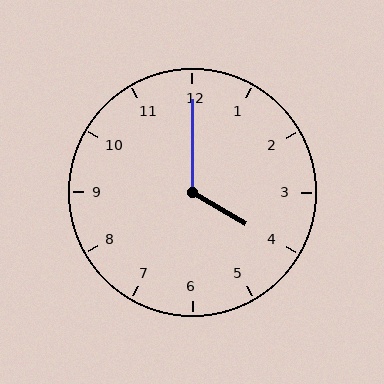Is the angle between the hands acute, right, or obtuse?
It is obtuse.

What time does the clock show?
4:00.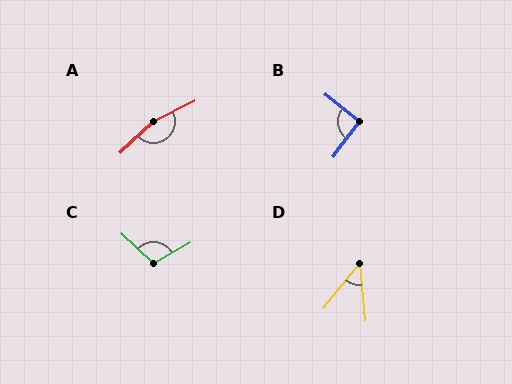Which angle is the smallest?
D, at approximately 44 degrees.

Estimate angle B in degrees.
Approximately 92 degrees.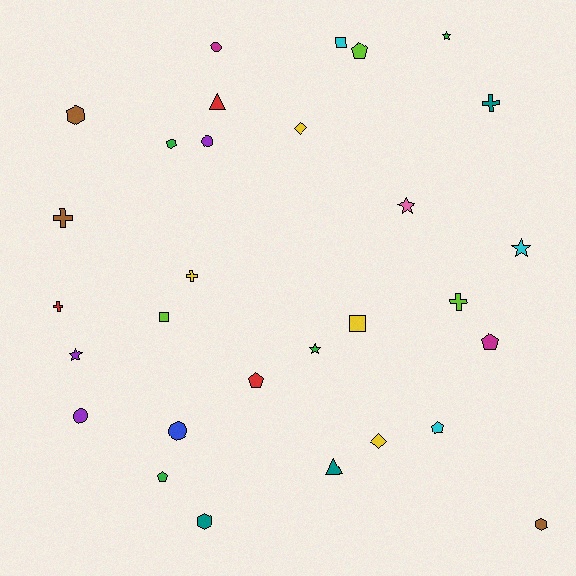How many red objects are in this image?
There are 3 red objects.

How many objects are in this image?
There are 30 objects.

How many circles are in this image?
There are 4 circles.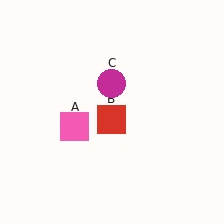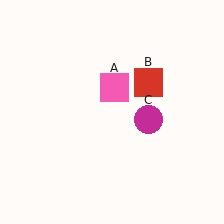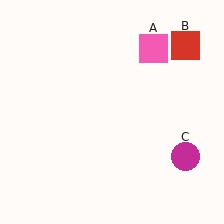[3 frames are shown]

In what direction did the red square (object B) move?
The red square (object B) moved up and to the right.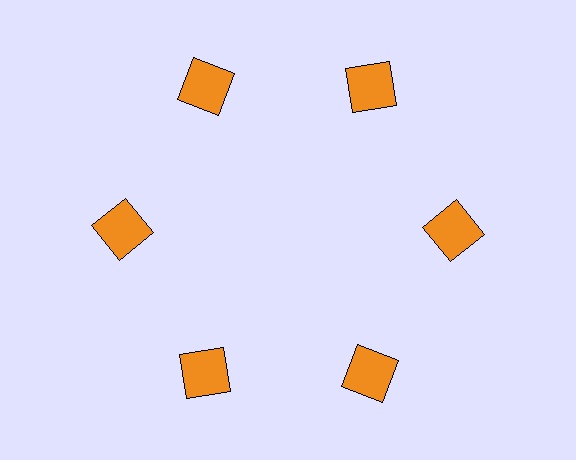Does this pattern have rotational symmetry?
Yes, this pattern has 6-fold rotational symmetry. It looks the same after rotating 60 degrees around the center.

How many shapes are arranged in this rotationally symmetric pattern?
There are 6 shapes, arranged in 6 groups of 1.